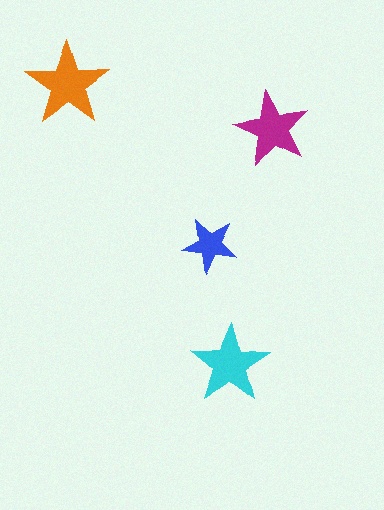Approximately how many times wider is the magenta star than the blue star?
About 1.5 times wider.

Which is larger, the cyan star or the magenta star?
The cyan one.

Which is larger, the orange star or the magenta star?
The orange one.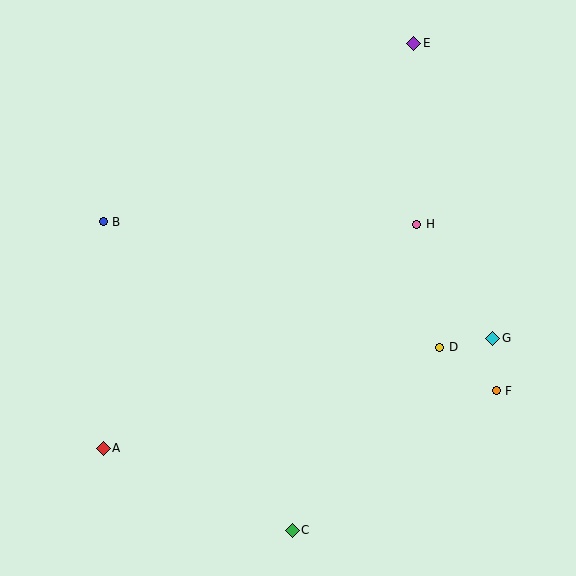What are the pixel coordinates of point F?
Point F is at (496, 391).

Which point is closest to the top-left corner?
Point B is closest to the top-left corner.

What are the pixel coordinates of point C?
Point C is at (292, 530).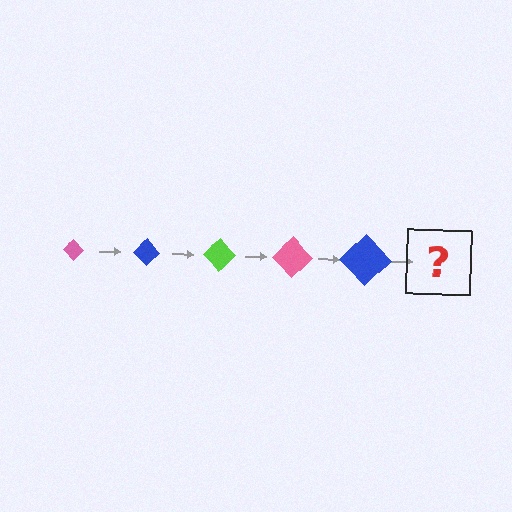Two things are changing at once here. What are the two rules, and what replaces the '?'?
The two rules are that the diamond grows larger each step and the color cycles through pink, blue, and lime. The '?' should be a lime diamond, larger than the previous one.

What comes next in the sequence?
The next element should be a lime diamond, larger than the previous one.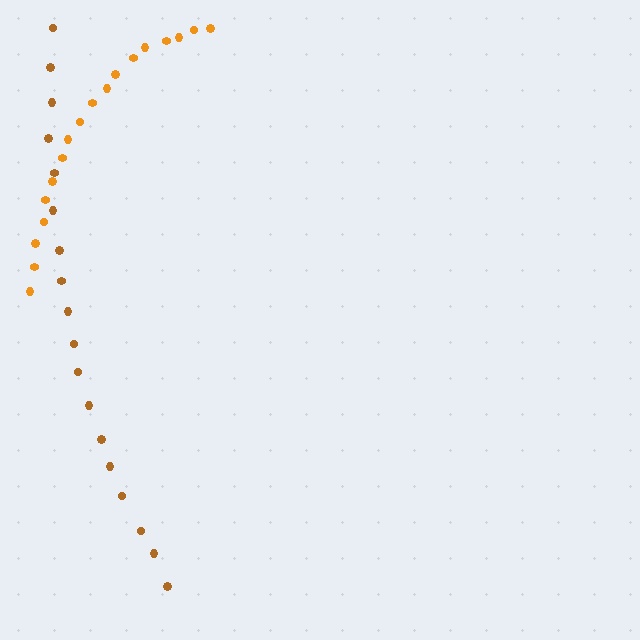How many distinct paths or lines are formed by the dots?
There are 2 distinct paths.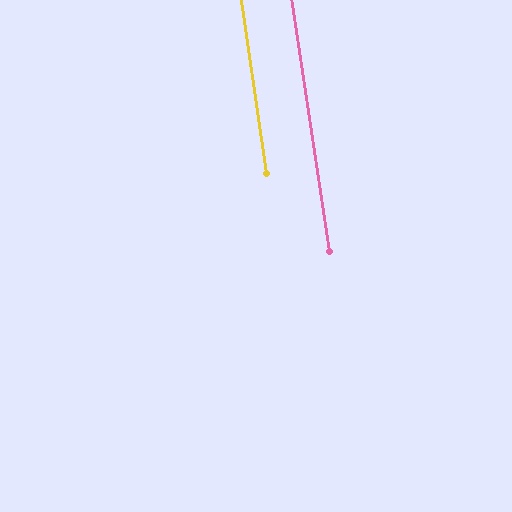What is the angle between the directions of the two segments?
Approximately 0 degrees.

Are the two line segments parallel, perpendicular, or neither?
Parallel — their directions differ by only 0.4°.